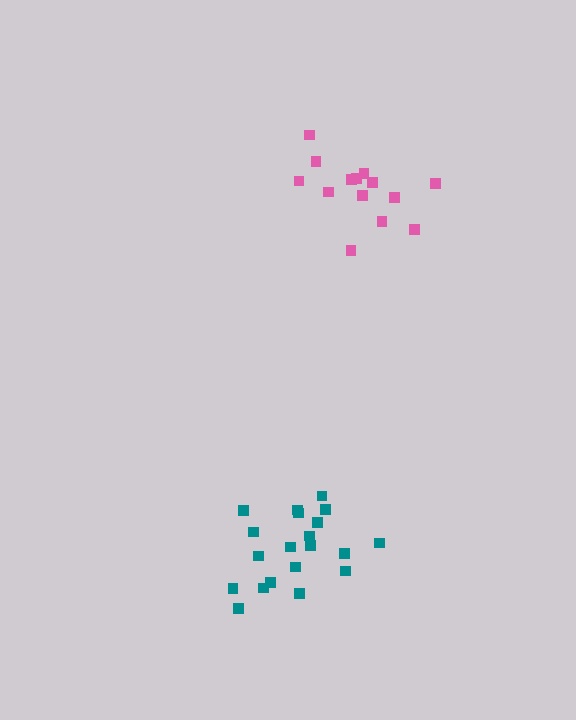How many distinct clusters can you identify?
There are 2 distinct clusters.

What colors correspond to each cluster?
The clusters are colored: pink, teal.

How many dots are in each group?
Group 1: 14 dots, Group 2: 20 dots (34 total).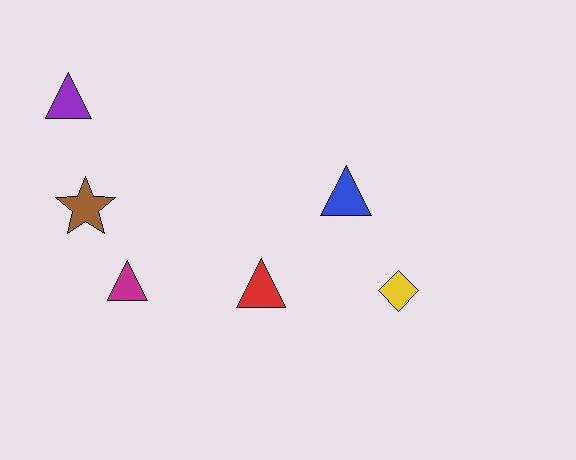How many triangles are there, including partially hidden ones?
There are 4 triangles.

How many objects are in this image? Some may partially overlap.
There are 6 objects.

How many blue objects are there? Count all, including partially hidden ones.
There is 1 blue object.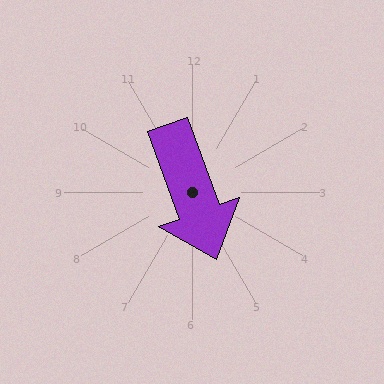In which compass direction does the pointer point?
South.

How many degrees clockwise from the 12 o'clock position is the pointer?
Approximately 160 degrees.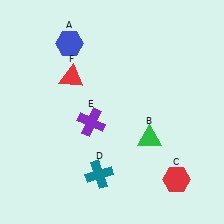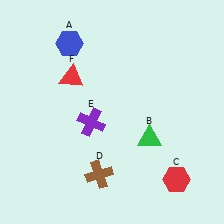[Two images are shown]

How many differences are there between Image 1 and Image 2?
There is 1 difference between the two images.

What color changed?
The cross (D) changed from teal in Image 1 to brown in Image 2.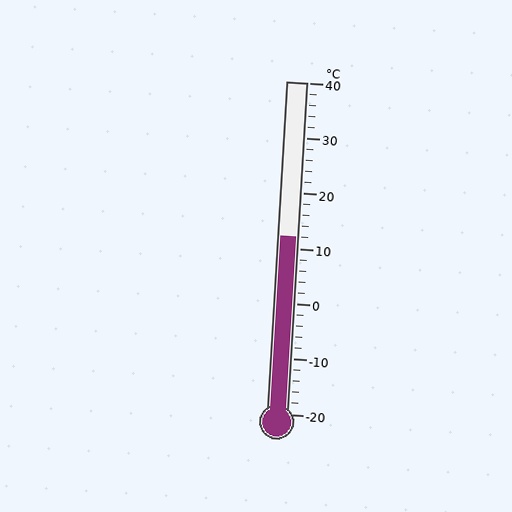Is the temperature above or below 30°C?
The temperature is below 30°C.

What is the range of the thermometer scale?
The thermometer scale ranges from -20°C to 40°C.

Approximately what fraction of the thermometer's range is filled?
The thermometer is filled to approximately 55% of its range.